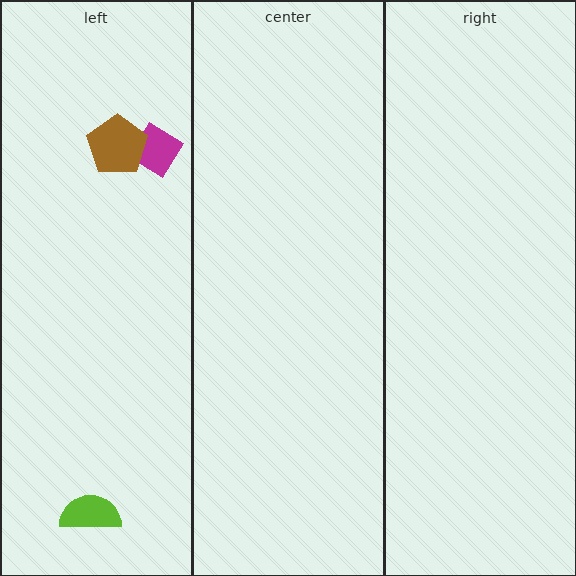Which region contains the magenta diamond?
The left region.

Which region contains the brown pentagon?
The left region.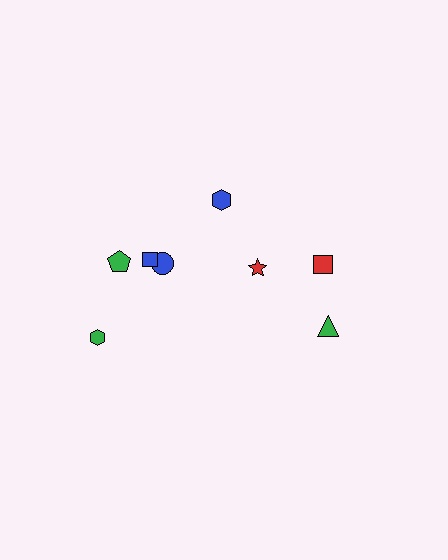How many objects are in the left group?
There are 5 objects.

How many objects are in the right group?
There are 3 objects.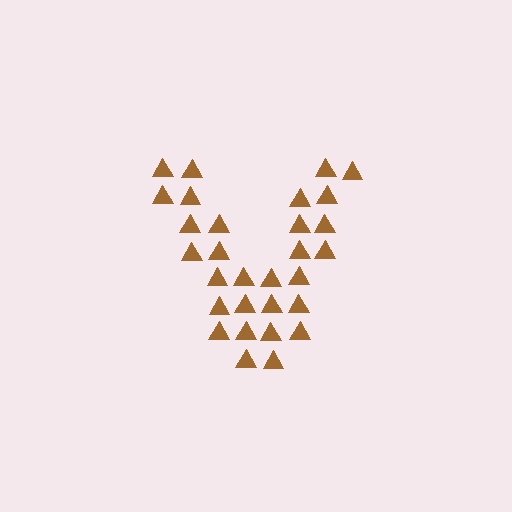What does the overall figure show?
The overall figure shows the letter V.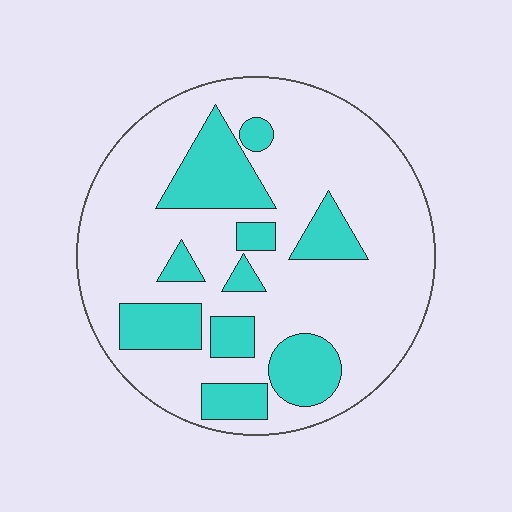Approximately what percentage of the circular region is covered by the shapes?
Approximately 25%.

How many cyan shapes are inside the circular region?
10.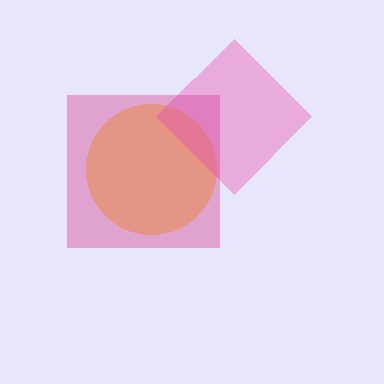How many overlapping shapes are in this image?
There are 3 overlapping shapes in the image.